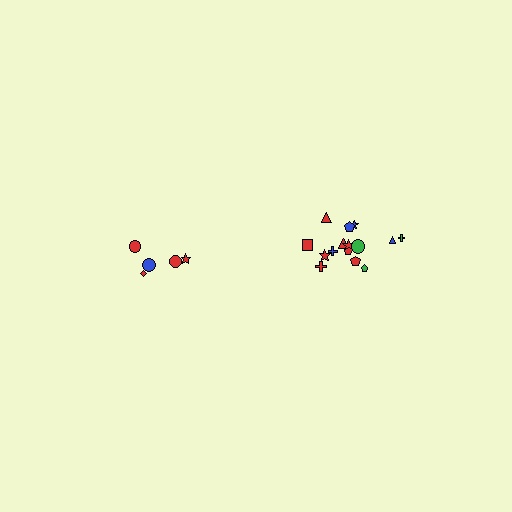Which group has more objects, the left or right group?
The right group.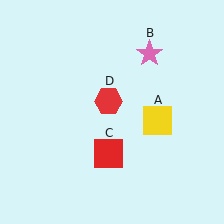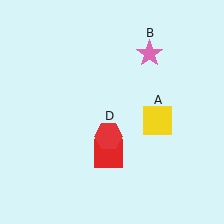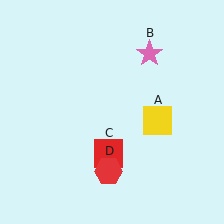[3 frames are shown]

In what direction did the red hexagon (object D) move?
The red hexagon (object D) moved down.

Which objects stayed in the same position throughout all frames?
Yellow square (object A) and pink star (object B) and red square (object C) remained stationary.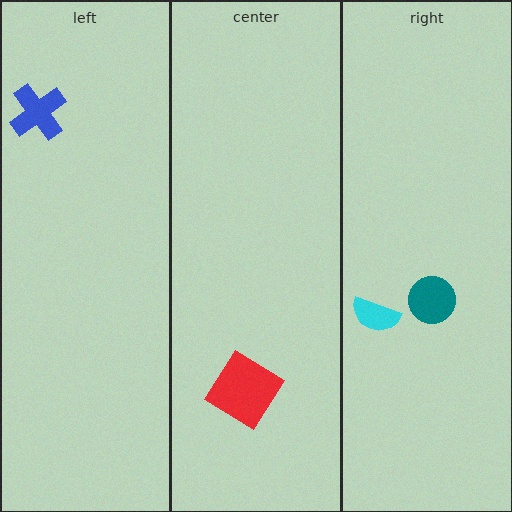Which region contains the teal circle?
The right region.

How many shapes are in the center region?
1.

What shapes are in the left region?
The blue cross.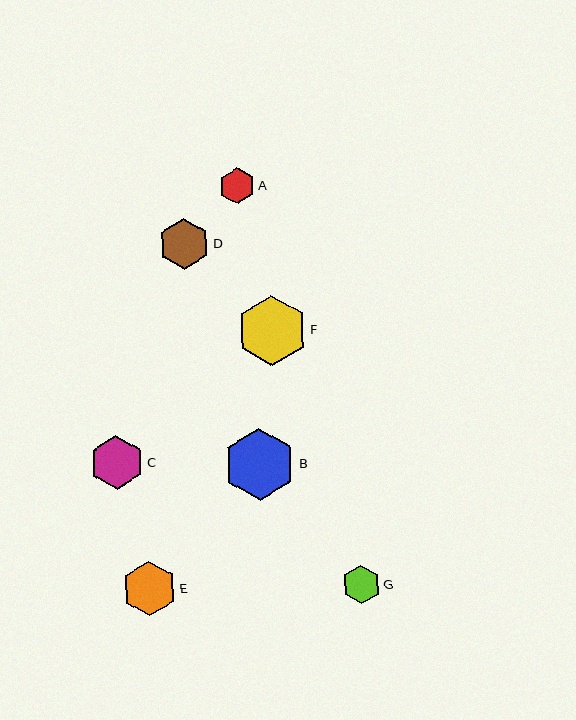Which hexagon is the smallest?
Hexagon A is the smallest with a size of approximately 36 pixels.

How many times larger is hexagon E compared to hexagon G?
Hexagon E is approximately 1.4 times the size of hexagon G.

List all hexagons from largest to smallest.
From largest to smallest: B, F, E, C, D, G, A.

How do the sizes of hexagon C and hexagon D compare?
Hexagon C and hexagon D are approximately the same size.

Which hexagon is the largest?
Hexagon B is the largest with a size of approximately 72 pixels.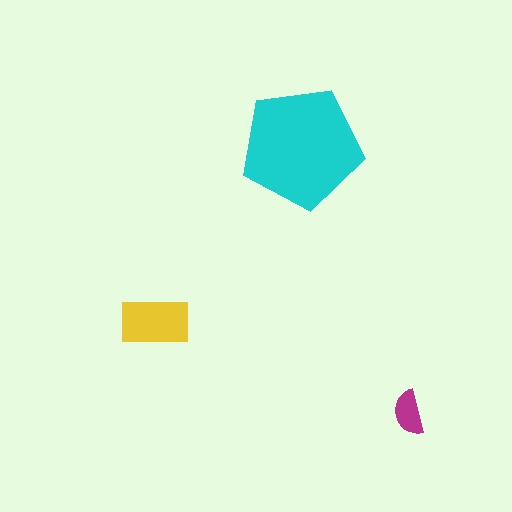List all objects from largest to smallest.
The cyan pentagon, the yellow rectangle, the magenta semicircle.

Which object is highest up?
The cyan pentagon is topmost.